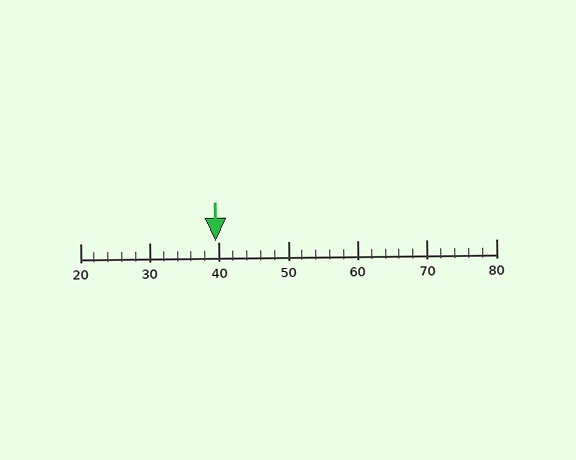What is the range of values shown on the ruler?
The ruler shows values from 20 to 80.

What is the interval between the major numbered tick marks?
The major tick marks are spaced 10 units apart.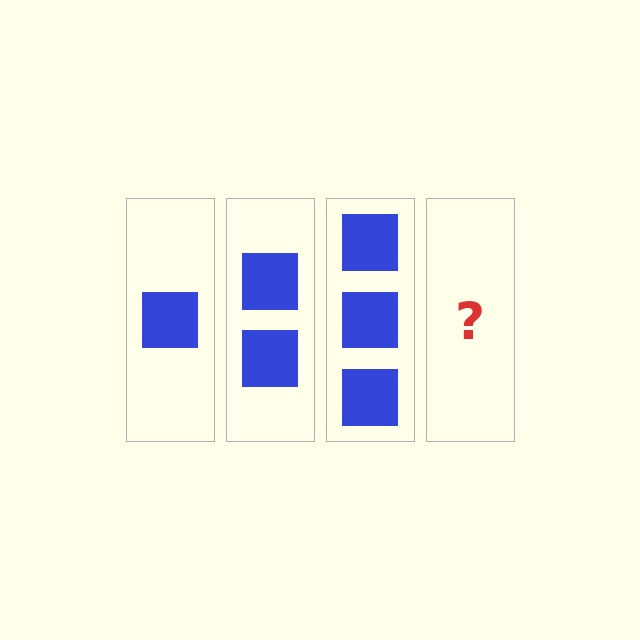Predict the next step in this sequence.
The next step is 4 squares.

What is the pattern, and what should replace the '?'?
The pattern is that each step adds one more square. The '?' should be 4 squares.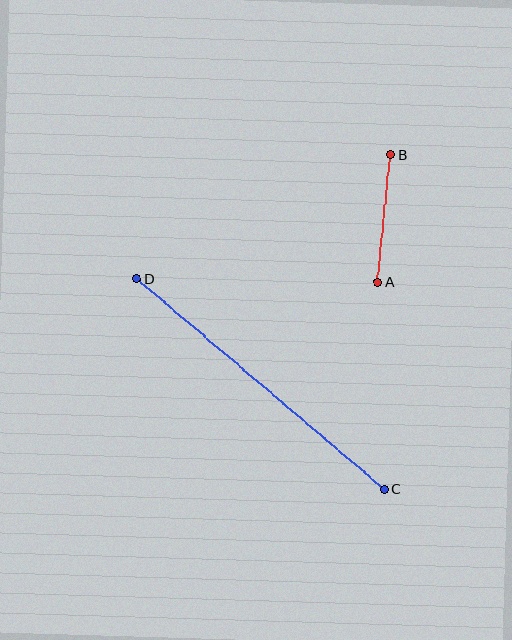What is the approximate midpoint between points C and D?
The midpoint is at approximately (261, 384) pixels.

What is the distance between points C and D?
The distance is approximately 325 pixels.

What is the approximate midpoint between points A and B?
The midpoint is at approximately (385, 218) pixels.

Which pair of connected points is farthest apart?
Points C and D are farthest apart.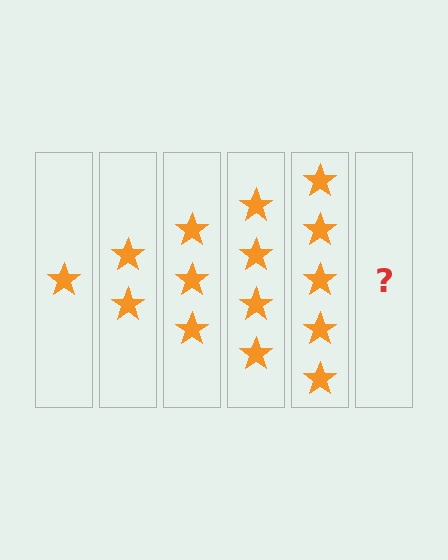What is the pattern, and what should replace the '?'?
The pattern is that each step adds one more star. The '?' should be 6 stars.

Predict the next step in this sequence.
The next step is 6 stars.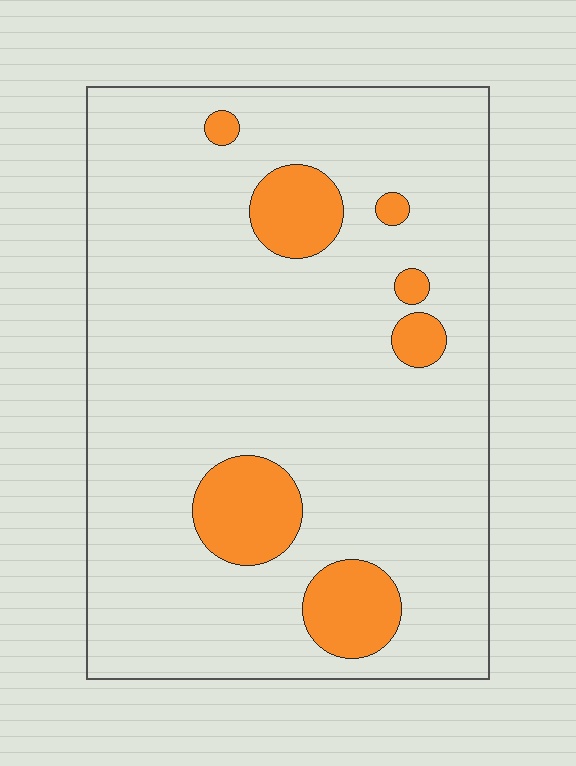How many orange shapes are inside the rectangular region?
7.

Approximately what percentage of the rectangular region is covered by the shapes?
Approximately 15%.